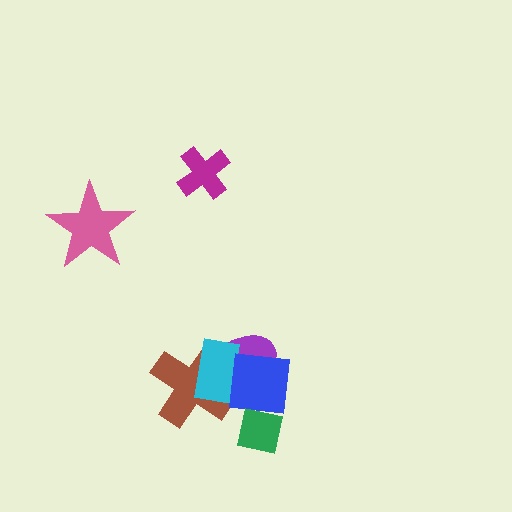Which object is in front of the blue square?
The green square is in front of the blue square.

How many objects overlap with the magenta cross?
0 objects overlap with the magenta cross.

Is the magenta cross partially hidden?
No, no other shape covers it.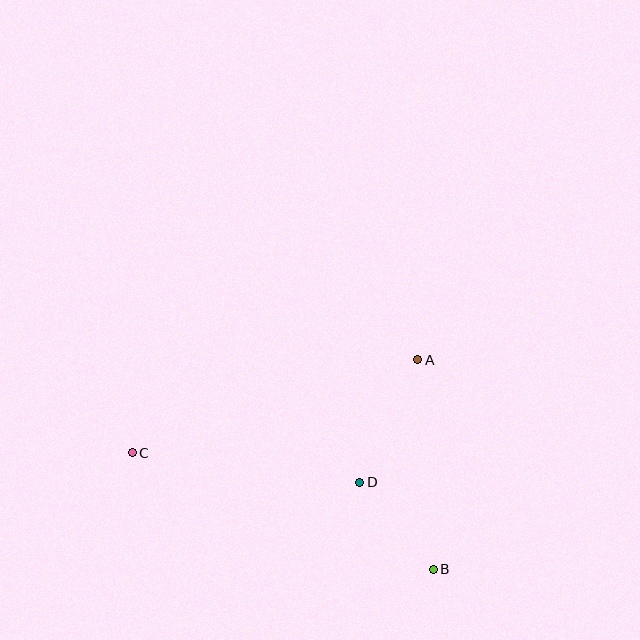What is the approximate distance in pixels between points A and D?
The distance between A and D is approximately 135 pixels.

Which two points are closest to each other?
Points B and D are closest to each other.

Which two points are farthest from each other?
Points B and C are farthest from each other.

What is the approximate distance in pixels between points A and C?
The distance between A and C is approximately 300 pixels.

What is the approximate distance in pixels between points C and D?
The distance between C and D is approximately 230 pixels.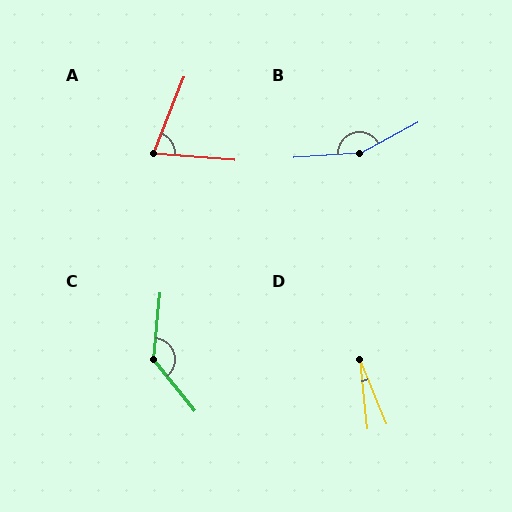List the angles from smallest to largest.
D (16°), A (73°), C (135°), B (156°).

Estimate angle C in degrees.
Approximately 135 degrees.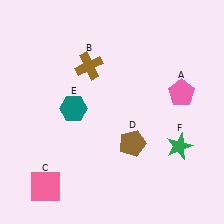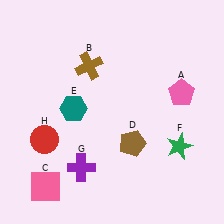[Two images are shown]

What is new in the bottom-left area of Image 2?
A red circle (H) was added in the bottom-left area of Image 2.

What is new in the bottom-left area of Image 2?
A purple cross (G) was added in the bottom-left area of Image 2.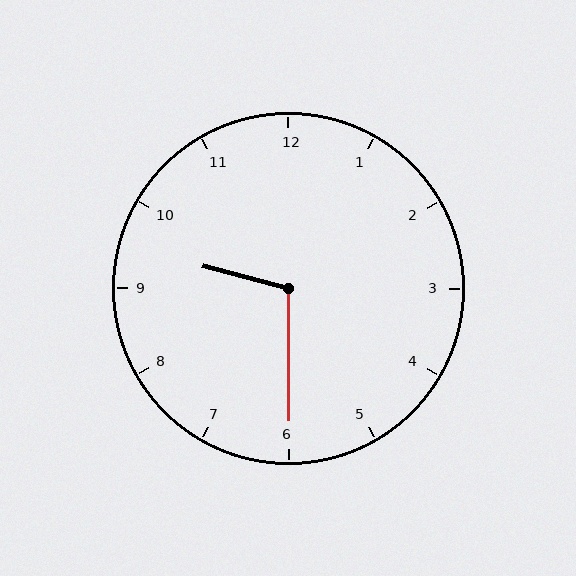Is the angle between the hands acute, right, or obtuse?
It is obtuse.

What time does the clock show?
9:30.